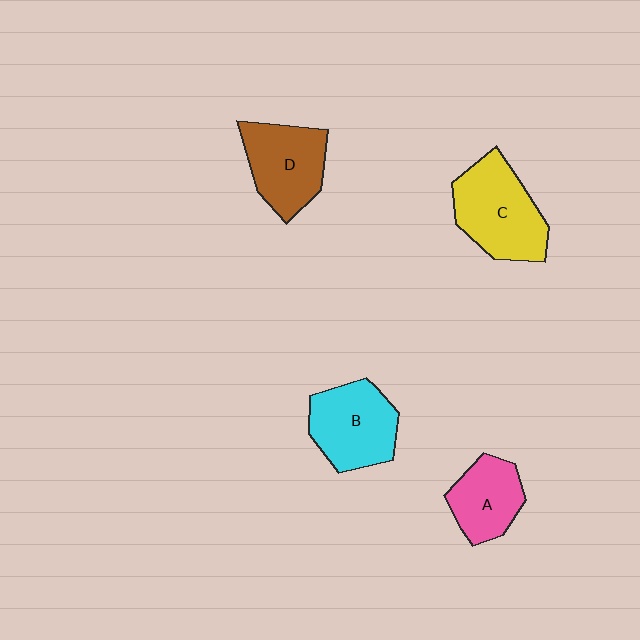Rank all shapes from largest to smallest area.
From largest to smallest: C (yellow), B (cyan), D (brown), A (pink).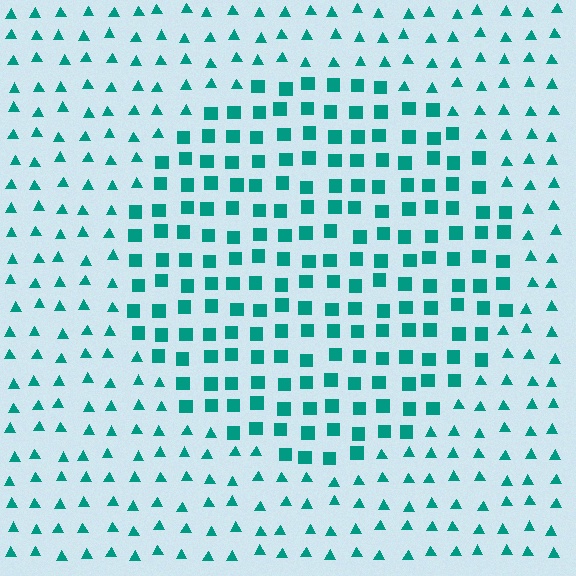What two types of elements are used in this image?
The image uses squares inside the circle region and triangles outside it.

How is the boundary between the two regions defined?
The boundary is defined by a change in element shape: squares inside vs. triangles outside. All elements share the same color and spacing.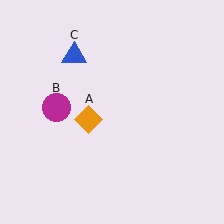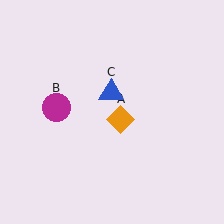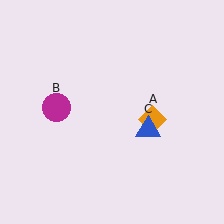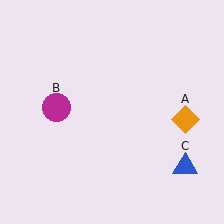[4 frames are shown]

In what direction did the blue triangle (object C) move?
The blue triangle (object C) moved down and to the right.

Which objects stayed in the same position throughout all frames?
Magenta circle (object B) remained stationary.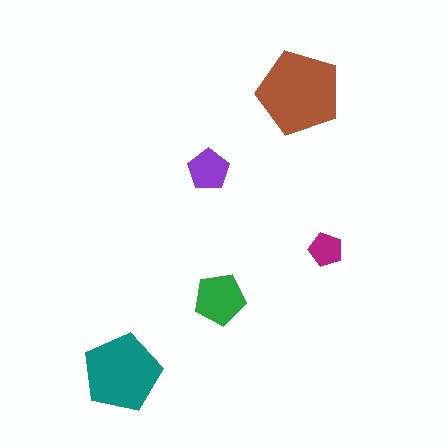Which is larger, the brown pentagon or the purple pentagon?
The brown one.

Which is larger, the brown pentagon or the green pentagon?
The brown one.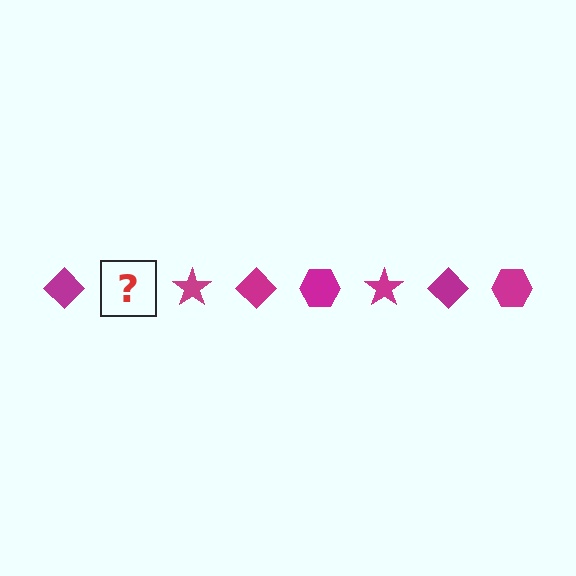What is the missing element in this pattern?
The missing element is a magenta hexagon.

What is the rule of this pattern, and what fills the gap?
The rule is that the pattern cycles through diamond, hexagon, star shapes in magenta. The gap should be filled with a magenta hexagon.